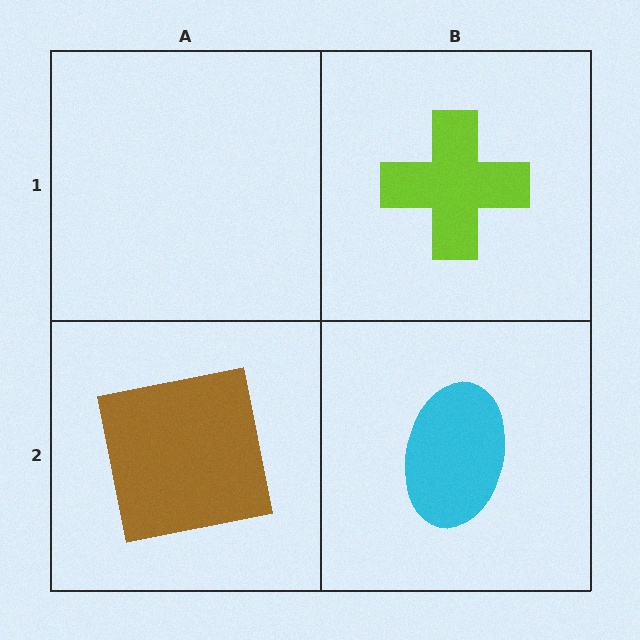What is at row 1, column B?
A lime cross.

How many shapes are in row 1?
1 shape.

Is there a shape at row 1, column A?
No, that cell is empty.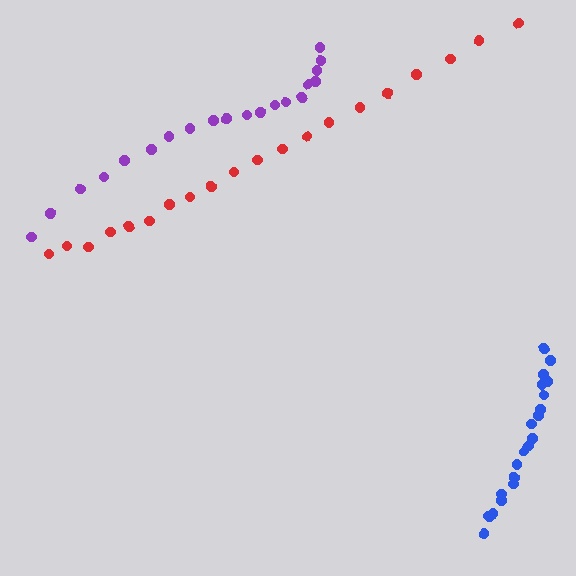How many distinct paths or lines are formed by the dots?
There are 3 distinct paths.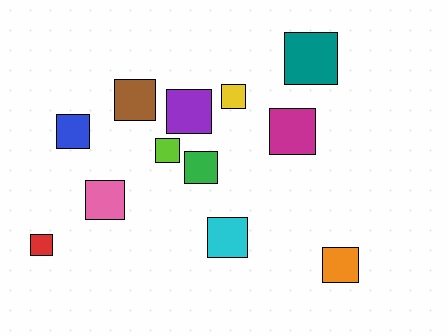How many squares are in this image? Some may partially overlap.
There are 12 squares.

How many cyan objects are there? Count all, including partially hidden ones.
There is 1 cyan object.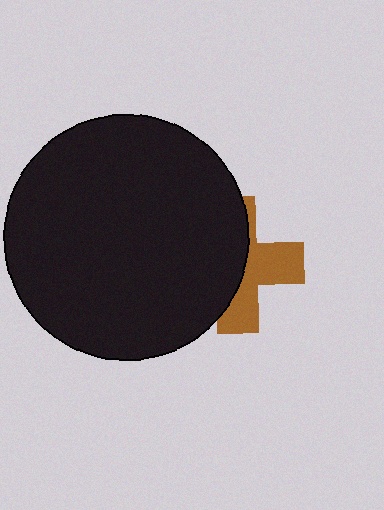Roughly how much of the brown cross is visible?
About half of it is visible (roughly 46%).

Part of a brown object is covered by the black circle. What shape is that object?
It is a cross.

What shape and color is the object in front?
The object in front is a black circle.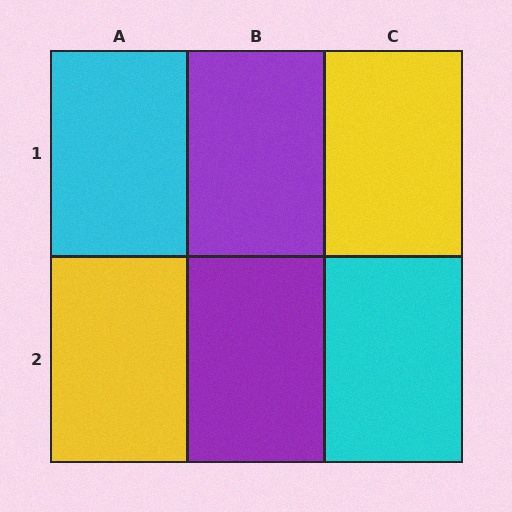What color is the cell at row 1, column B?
Purple.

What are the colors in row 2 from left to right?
Yellow, purple, cyan.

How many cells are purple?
2 cells are purple.